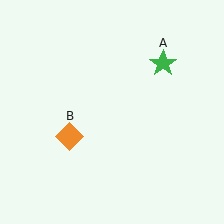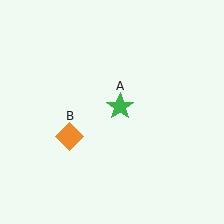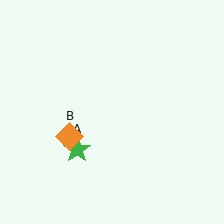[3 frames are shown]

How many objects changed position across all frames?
1 object changed position: green star (object A).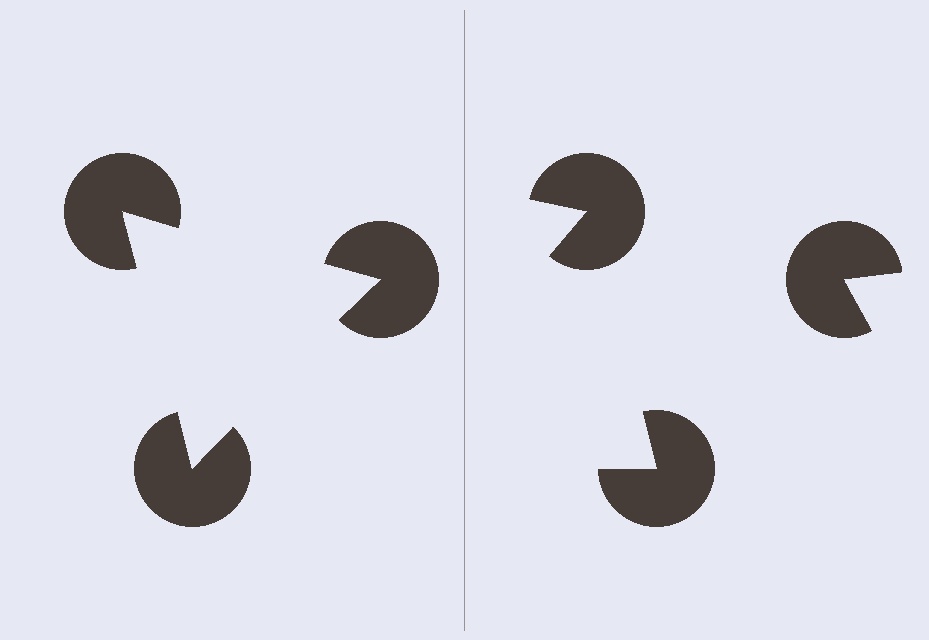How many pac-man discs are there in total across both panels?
6 — 3 on each side.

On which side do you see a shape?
An illusory triangle appears on the left side. On the right side the wedge cuts are rotated, so no coherent shape forms.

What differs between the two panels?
The pac-man discs are positioned identically on both sides; only the wedge orientations differ. On the left they align to a triangle; on the right they are misaligned.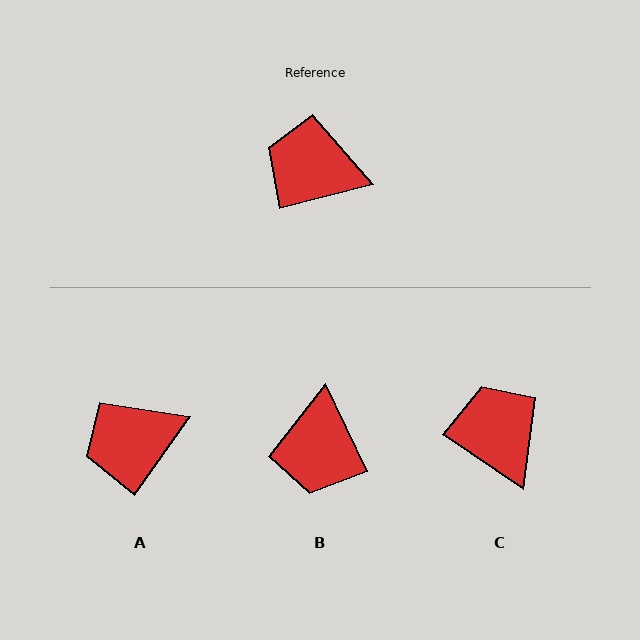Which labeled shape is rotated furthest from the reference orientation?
B, about 101 degrees away.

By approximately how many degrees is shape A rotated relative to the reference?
Approximately 40 degrees counter-clockwise.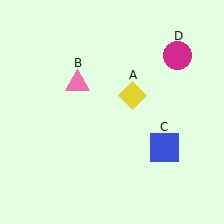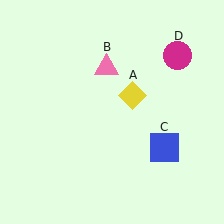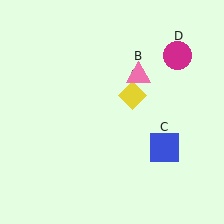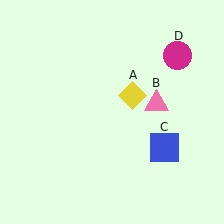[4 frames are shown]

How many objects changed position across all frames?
1 object changed position: pink triangle (object B).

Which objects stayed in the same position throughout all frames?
Yellow diamond (object A) and blue square (object C) and magenta circle (object D) remained stationary.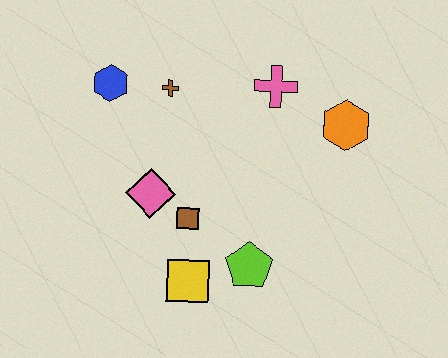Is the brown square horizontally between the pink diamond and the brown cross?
No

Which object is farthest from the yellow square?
The orange hexagon is farthest from the yellow square.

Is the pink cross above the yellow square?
Yes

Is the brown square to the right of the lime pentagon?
No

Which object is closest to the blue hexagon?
The brown cross is closest to the blue hexagon.